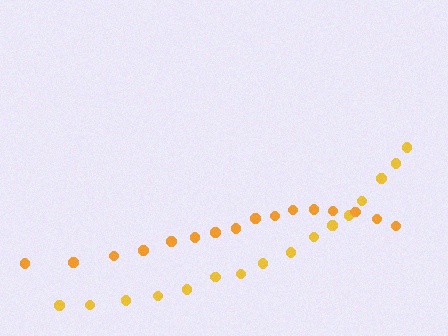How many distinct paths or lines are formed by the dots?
There are 2 distinct paths.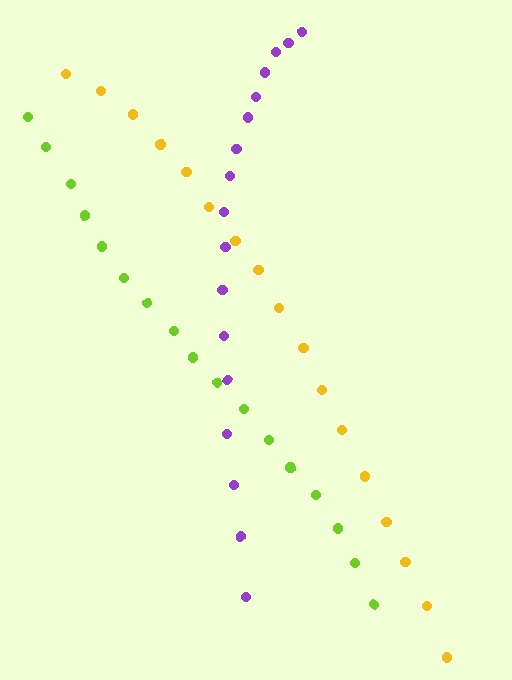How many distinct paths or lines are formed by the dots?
There are 3 distinct paths.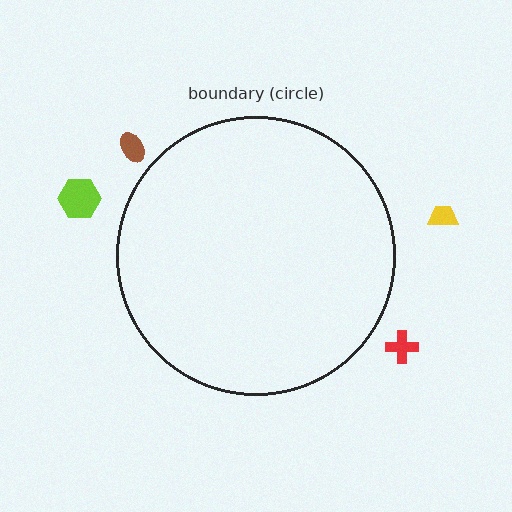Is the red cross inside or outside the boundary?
Outside.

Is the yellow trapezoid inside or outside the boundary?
Outside.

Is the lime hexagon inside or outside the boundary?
Outside.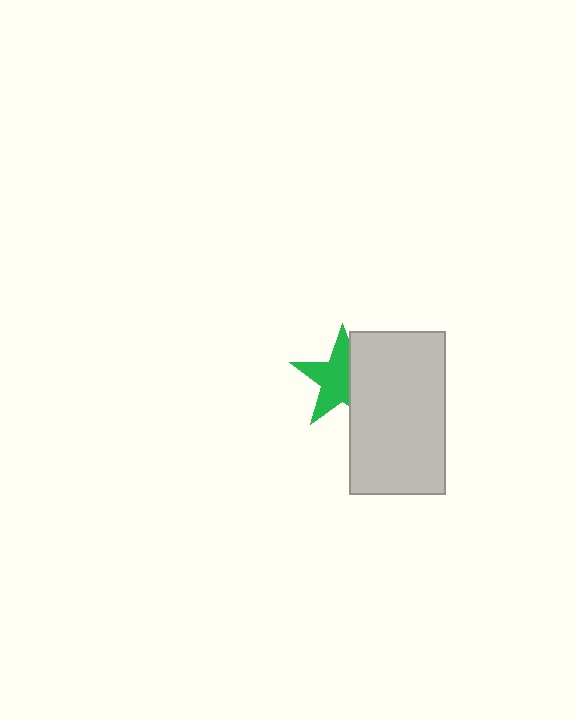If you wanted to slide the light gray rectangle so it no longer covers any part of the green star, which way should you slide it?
Slide it right — that is the most direct way to separate the two shapes.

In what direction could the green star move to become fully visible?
The green star could move left. That would shift it out from behind the light gray rectangle entirely.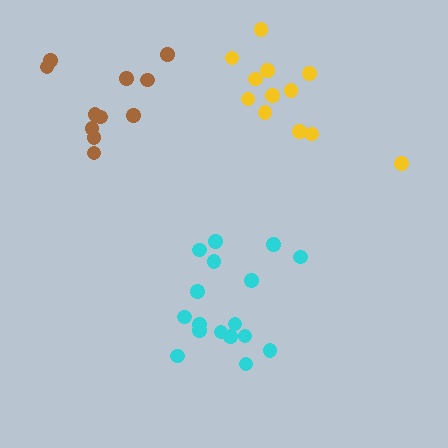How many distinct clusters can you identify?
There are 3 distinct clusters.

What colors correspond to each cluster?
The clusters are colored: cyan, yellow, brown.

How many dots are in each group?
Group 1: 17 dots, Group 2: 12 dots, Group 3: 11 dots (40 total).